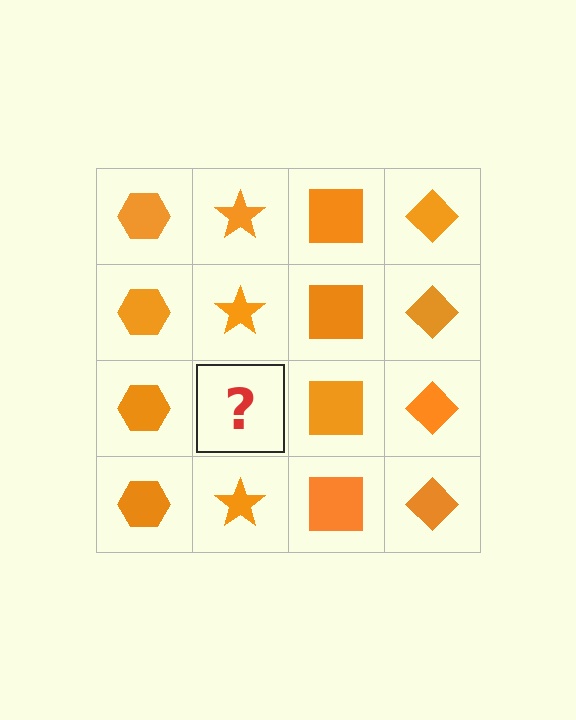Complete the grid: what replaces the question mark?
The question mark should be replaced with an orange star.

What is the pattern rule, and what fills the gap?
The rule is that each column has a consistent shape. The gap should be filled with an orange star.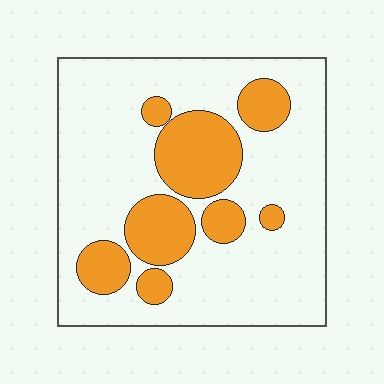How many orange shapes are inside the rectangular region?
8.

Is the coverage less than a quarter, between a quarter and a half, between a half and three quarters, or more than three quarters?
Between a quarter and a half.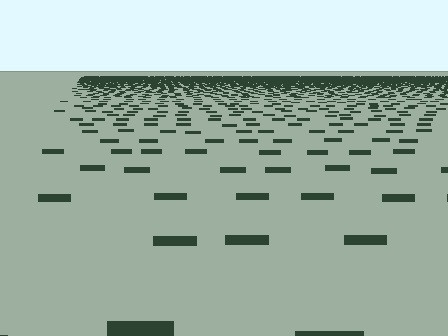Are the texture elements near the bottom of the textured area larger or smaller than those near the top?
Larger. Near the bottom, elements are closer to the viewer and appear at a bigger on-screen size.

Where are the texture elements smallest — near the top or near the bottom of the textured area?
Near the top.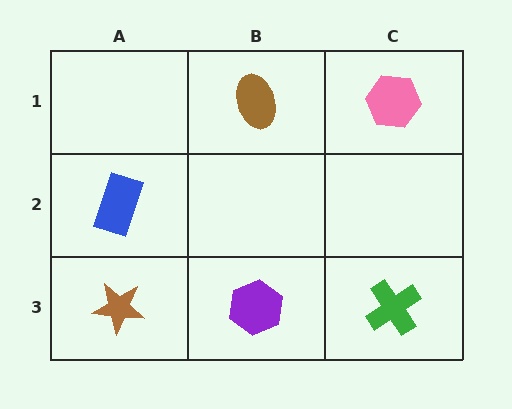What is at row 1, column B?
A brown ellipse.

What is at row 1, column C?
A pink hexagon.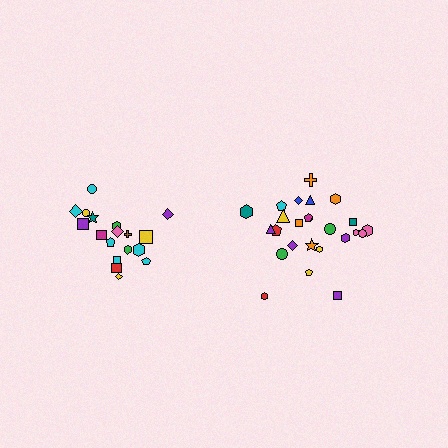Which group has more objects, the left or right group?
The right group.